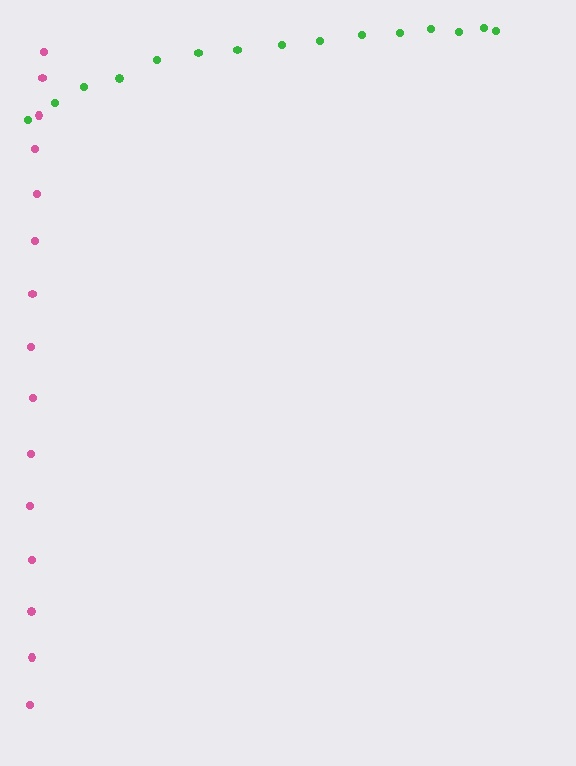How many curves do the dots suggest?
There are 2 distinct paths.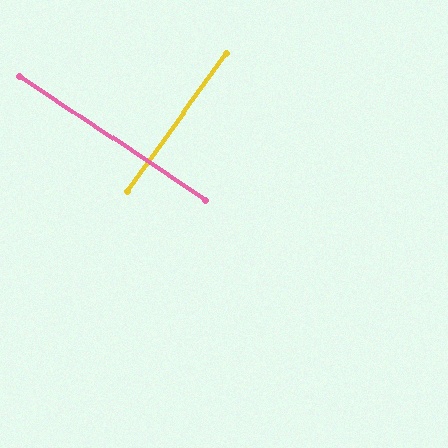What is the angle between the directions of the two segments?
Approximately 88 degrees.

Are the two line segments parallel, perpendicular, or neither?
Perpendicular — they meet at approximately 88°.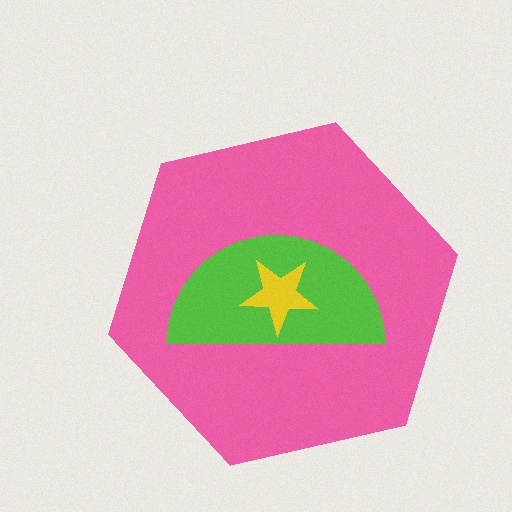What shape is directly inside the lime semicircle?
The yellow star.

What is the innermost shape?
The yellow star.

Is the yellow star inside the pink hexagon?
Yes.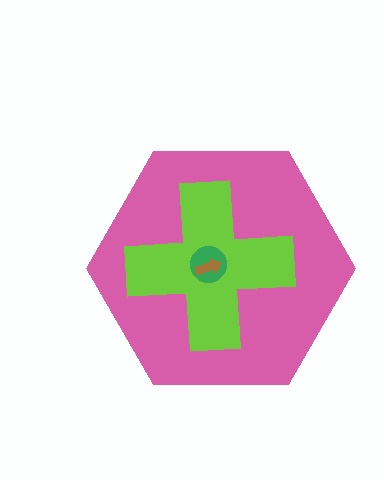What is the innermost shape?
The brown arrow.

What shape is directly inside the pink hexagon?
The lime cross.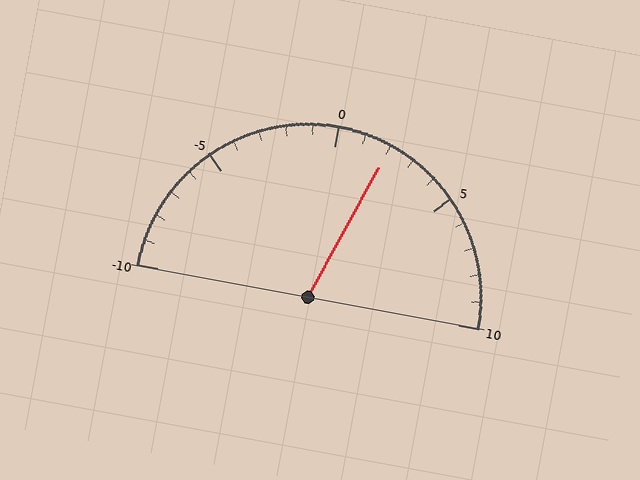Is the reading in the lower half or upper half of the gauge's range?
The reading is in the upper half of the range (-10 to 10).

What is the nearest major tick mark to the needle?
The nearest major tick mark is 0.